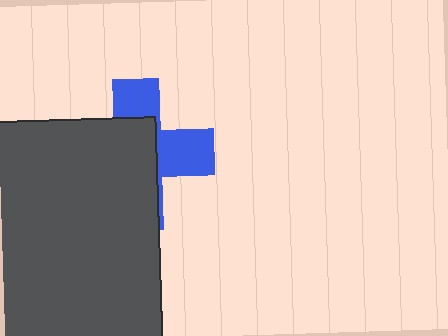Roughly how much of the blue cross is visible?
A small part of it is visible (roughly 40%).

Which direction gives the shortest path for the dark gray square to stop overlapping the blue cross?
Moving left gives the shortest separation.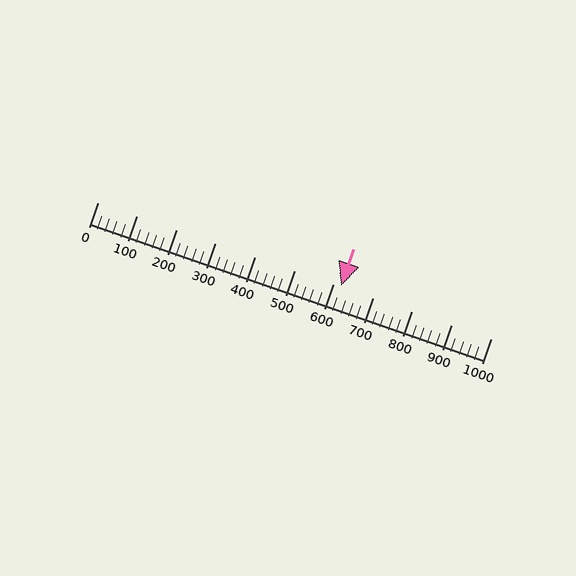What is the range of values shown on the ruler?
The ruler shows values from 0 to 1000.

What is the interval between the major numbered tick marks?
The major tick marks are spaced 100 units apart.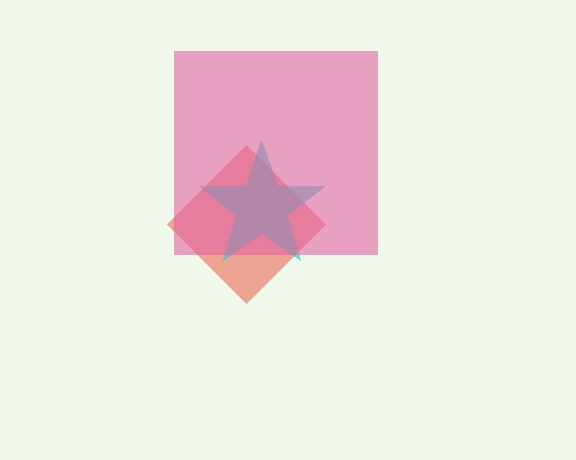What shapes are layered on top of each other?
The layered shapes are: a red diamond, a cyan star, a pink square.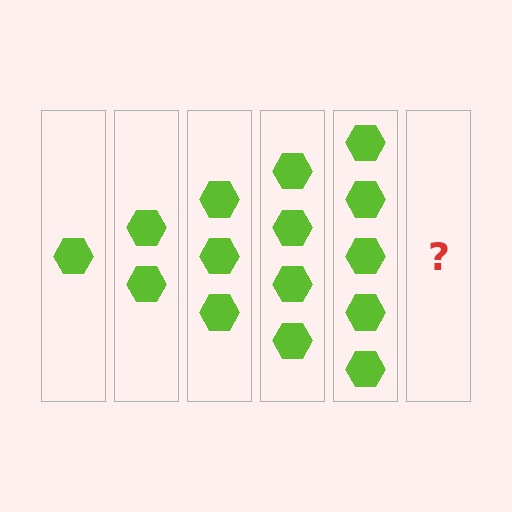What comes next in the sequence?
The next element should be 6 hexagons.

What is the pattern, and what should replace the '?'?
The pattern is that each step adds one more hexagon. The '?' should be 6 hexagons.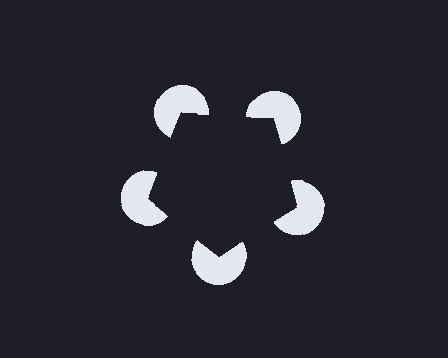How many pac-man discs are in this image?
There are 5 — one at each vertex of the illusory pentagon.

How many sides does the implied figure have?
5 sides.